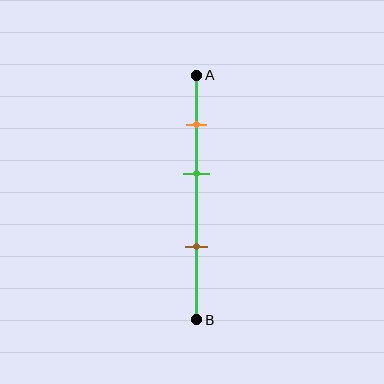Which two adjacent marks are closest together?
The orange and green marks are the closest adjacent pair.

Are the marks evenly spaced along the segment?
Yes, the marks are approximately evenly spaced.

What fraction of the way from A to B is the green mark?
The green mark is approximately 40% (0.4) of the way from A to B.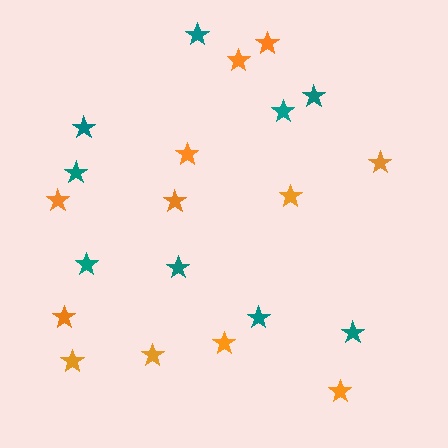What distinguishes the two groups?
There are 2 groups: one group of orange stars (12) and one group of teal stars (9).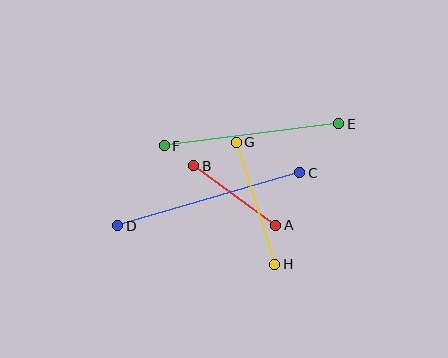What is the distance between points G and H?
The distance is approximately 128 pixels.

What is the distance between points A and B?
The distance is approximately 101 pixels.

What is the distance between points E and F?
The distance is approximately 176 pixels.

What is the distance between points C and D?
The distance is approximately 189 pixels.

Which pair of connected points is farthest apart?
Points C and D are farthest apart.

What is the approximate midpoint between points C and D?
The midpoint is at approximately (209, 199) pixels.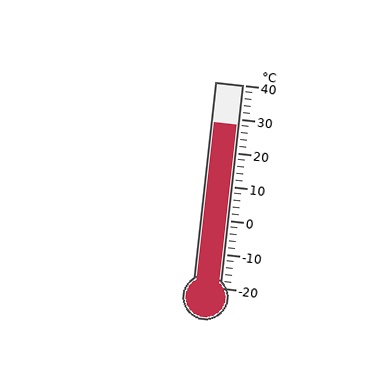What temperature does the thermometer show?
The thermometer shows approximately 28°C.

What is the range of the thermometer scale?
The thermometer scale ranges from -20°C to 40°C.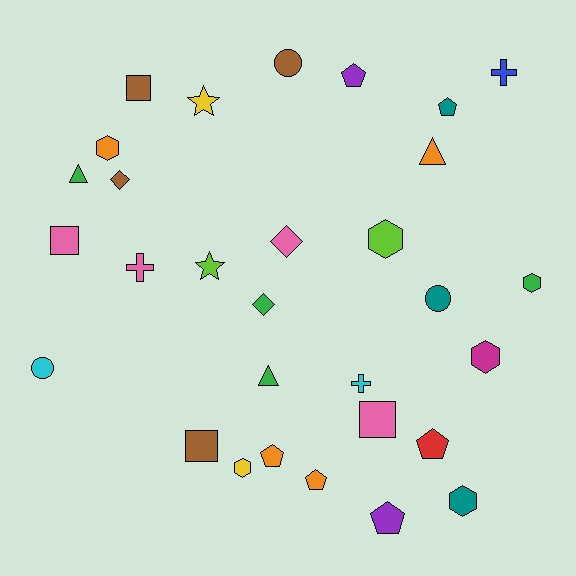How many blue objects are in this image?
There is 1 blue object.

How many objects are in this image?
There are 30 objects.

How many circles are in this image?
There are 3 circles.